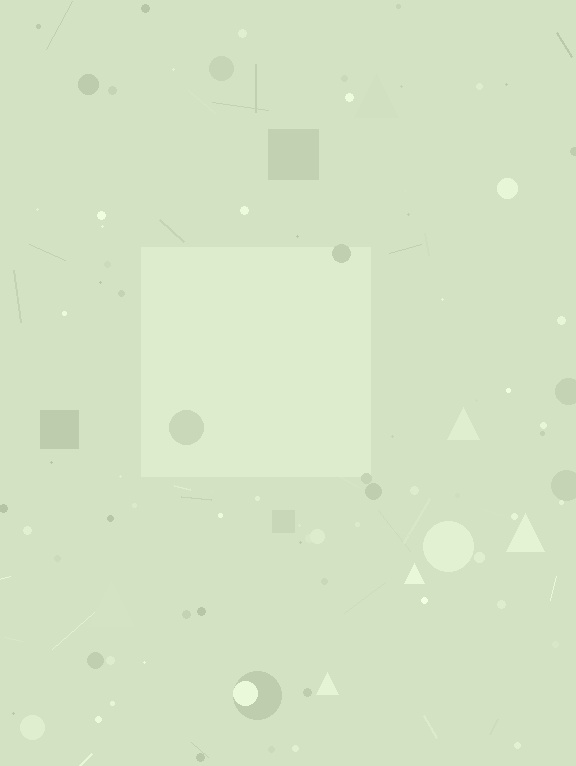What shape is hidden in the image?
A square is hidden in the image.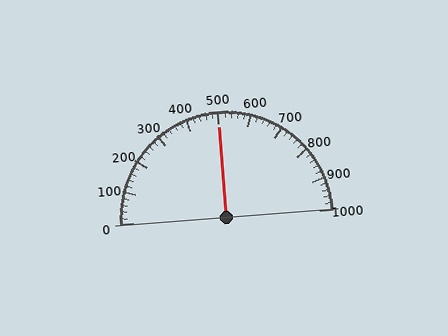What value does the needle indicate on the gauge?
The needle indicates approximately 500.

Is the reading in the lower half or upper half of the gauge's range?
The reading is in the upper half of the range (0 to 1000).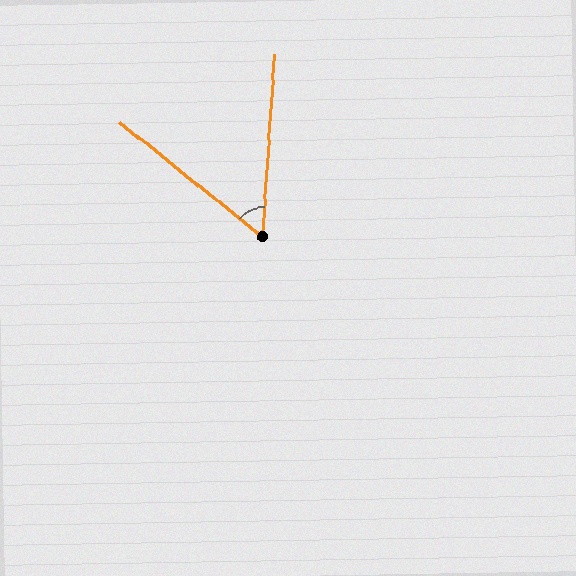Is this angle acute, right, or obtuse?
It is acute.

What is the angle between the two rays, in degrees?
Approximately 55 degrees.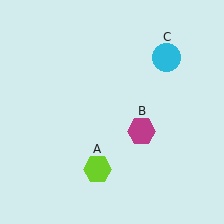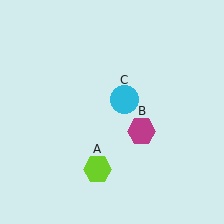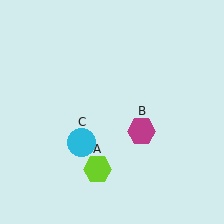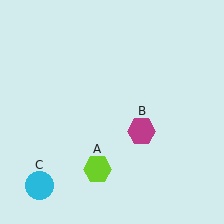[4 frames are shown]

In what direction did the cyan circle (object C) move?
The cyan circle (object C) moved down and to the left.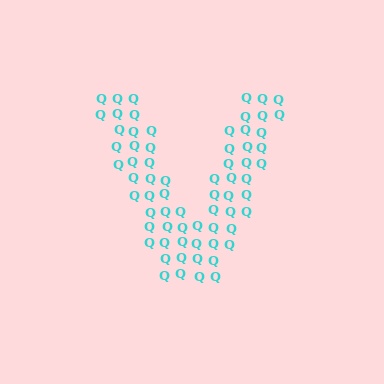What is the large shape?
The large shape is the letter V.